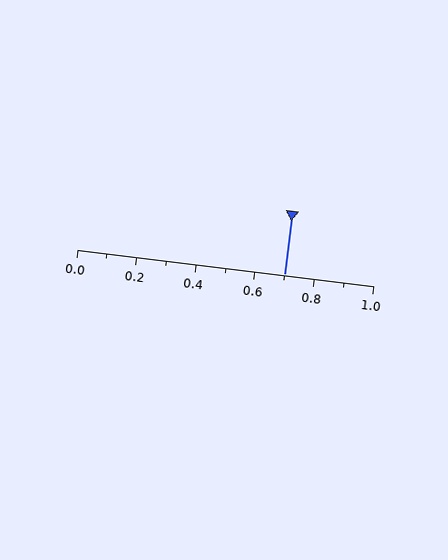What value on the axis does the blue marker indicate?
The marker indicates approximately 0.7.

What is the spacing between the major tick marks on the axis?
The major ticks are spaced 0.2 apart.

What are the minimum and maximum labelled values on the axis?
The axis runs from 0.0 to 1.0.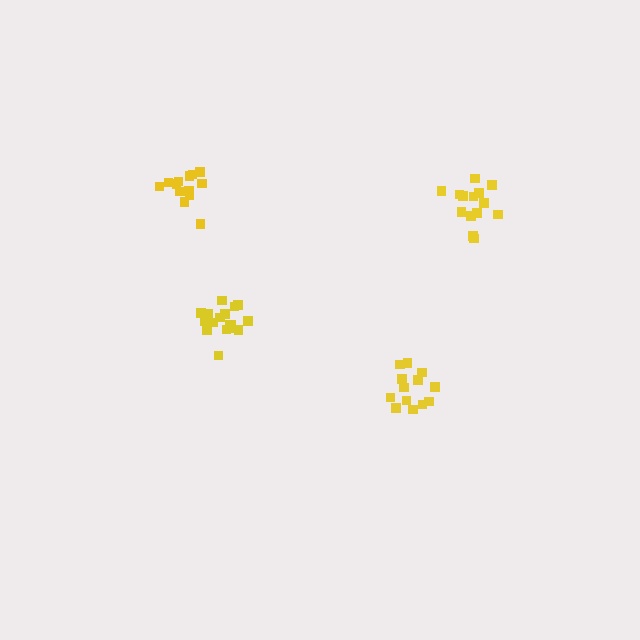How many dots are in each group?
Group 1: 13 dots, Group 2: 18 dots, Group 3: 13 dots, Group 4: 14 dots (58 total).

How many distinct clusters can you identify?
There are 4 distinct clusters.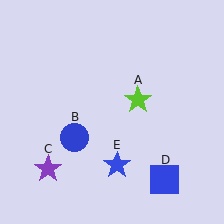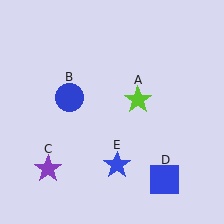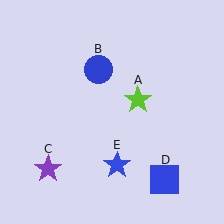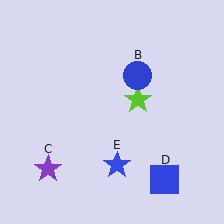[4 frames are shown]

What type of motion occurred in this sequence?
The blue circle (object B) rotated clockwise around the center of the scene.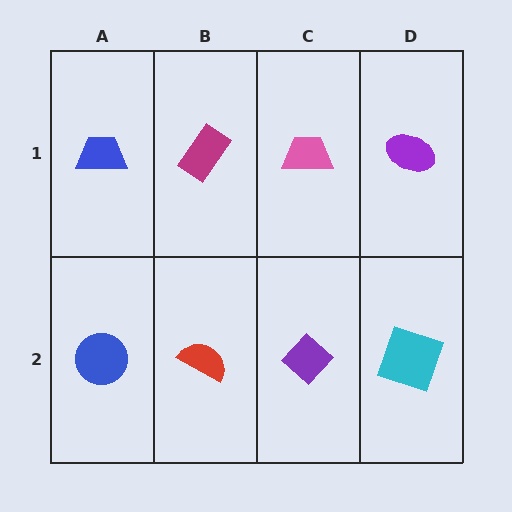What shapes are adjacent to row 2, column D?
A purple ellipse (row 1, column D), a purple diamond (row 2, column C).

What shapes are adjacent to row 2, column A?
A blue trapezoid (row 1, column A), a red semicircle (row 2, column B).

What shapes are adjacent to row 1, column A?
A blue circle (row 2, column A), a magenta rectangle (row 1, column B).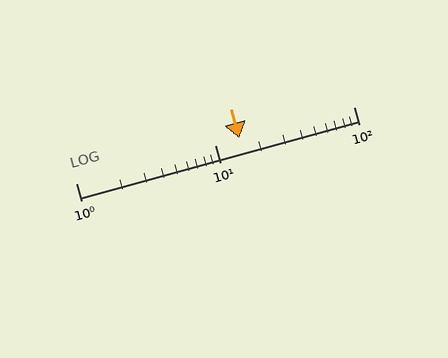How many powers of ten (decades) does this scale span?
The scale spans 2 decades, from 1 to 100.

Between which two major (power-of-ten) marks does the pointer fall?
The pointer is between 10 and 100.